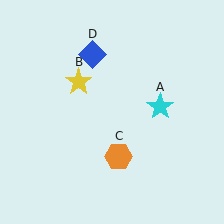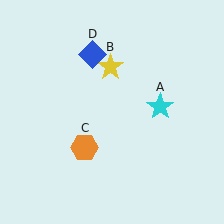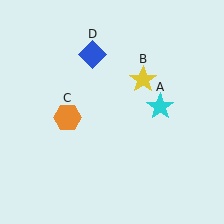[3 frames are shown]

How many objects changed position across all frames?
2 objects changed position: yellow star (object B), orange hexagon (object C).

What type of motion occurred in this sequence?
The yellow star (object B), orange hexagon (object C) rotated clockwise around the center of the scene.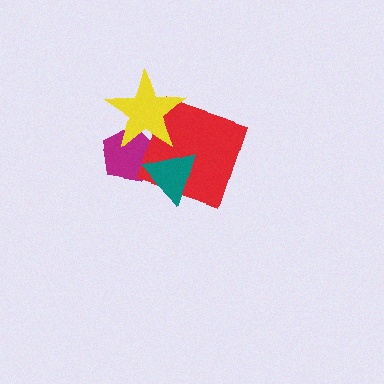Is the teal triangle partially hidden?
No, no other shape covers it.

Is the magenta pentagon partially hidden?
Yes, it is partially covered by another shape.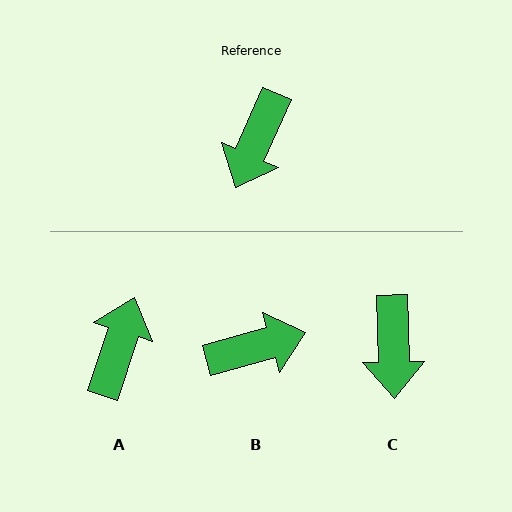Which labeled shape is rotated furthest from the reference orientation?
A, about 174 degrees away.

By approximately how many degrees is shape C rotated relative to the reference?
Approximately 25 degrees counter-clockwise.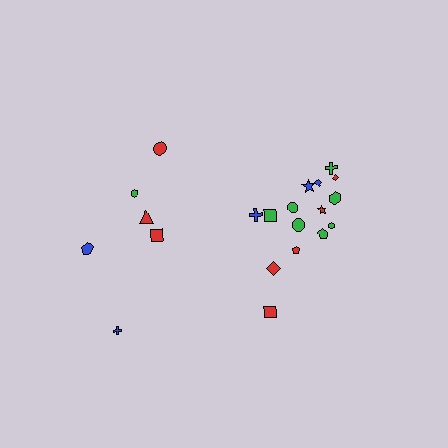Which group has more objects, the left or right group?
The right group.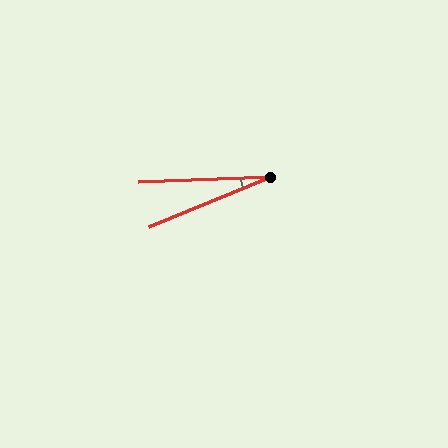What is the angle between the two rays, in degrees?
Approximately 20 degrees.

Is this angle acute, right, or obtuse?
It is acute.